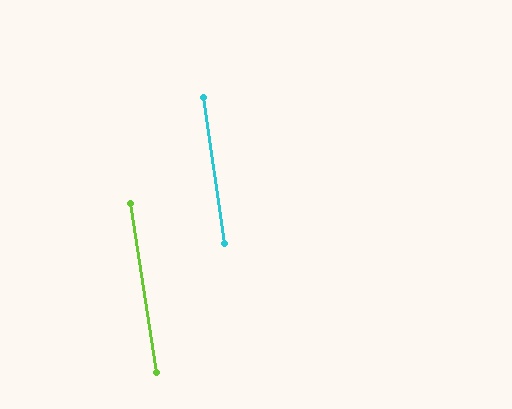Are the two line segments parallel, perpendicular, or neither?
Parallel — their directions differ by only 0.6°.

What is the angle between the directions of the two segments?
Approximately 1 degree.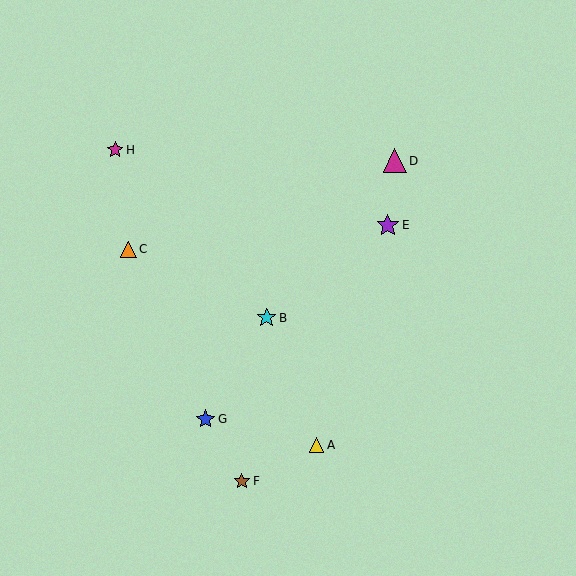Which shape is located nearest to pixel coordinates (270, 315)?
The cyan star (labeled B) at (267, 318) is nearest to that location.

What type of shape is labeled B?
Shape B is a cyan star.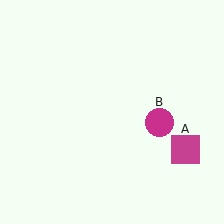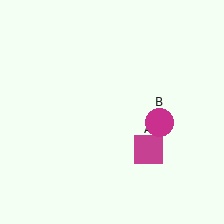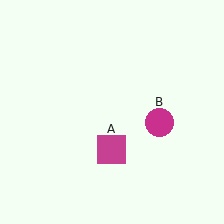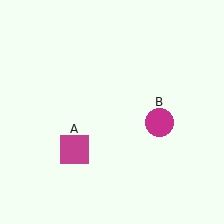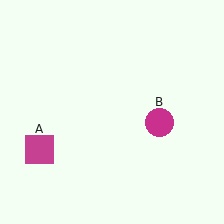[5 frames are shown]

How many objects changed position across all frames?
1 object changed position: magenta square (object A).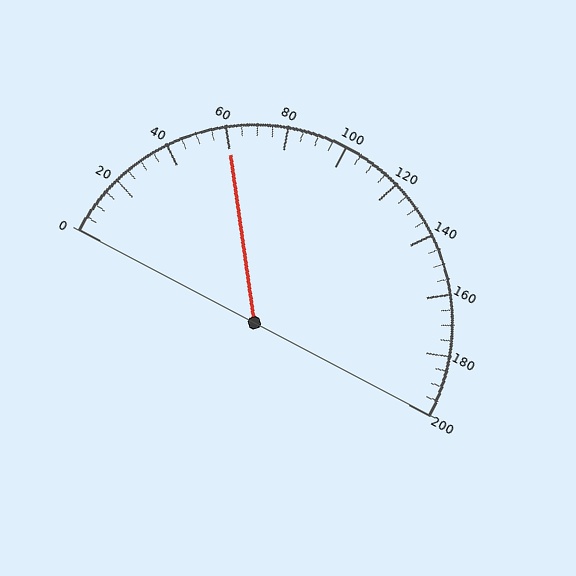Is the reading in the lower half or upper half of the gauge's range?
The reading is in the lower half of the range (0 to 200).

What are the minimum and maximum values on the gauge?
The gauge ranges from 0 to 200.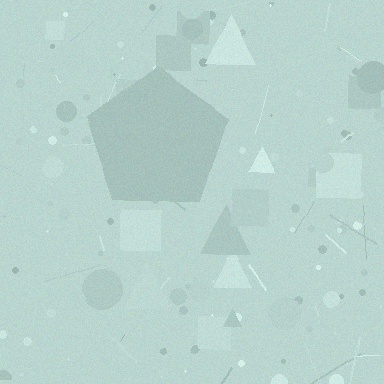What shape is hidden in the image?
A pentagon is hidden in the image.